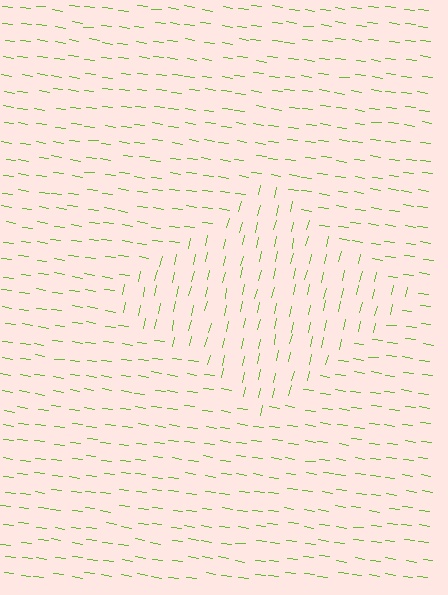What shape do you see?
I see a diamond.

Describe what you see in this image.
The image is filled with small lime line segments. A diamond region in the image has lines oriented differently from the surrounding lines, creating a visible texture boundary.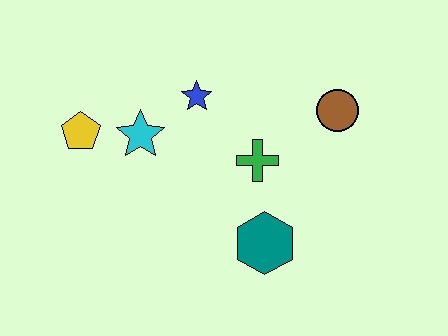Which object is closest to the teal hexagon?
The green cross is closest to the teal hexagon.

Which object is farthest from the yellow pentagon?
The brown circle is farthest from the yellow pentagon.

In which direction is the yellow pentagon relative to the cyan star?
The yellow pentagon is to the left of the cyan star.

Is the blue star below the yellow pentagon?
No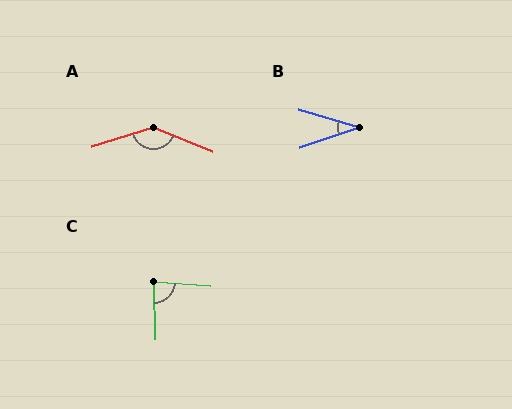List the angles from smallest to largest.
B (35°), C (85°), A (140°).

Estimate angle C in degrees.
Approximately 85 degrees.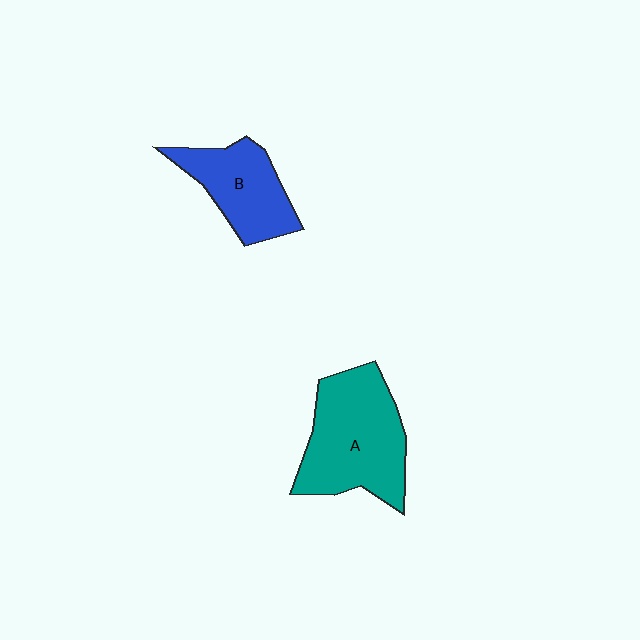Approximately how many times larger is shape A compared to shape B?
Approximately 1.5 times.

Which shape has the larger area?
Shape A (teal).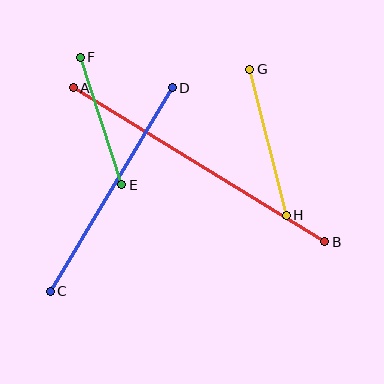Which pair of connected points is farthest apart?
Points A and B are farthest apart.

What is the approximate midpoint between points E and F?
The midpoint is at approximately (101, 121) pixels.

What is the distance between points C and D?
The distance is approximately 238 pixels.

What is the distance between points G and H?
The distance is approximately 150 pixels.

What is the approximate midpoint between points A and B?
The midpoint is at approximately (199, 165) pixels.